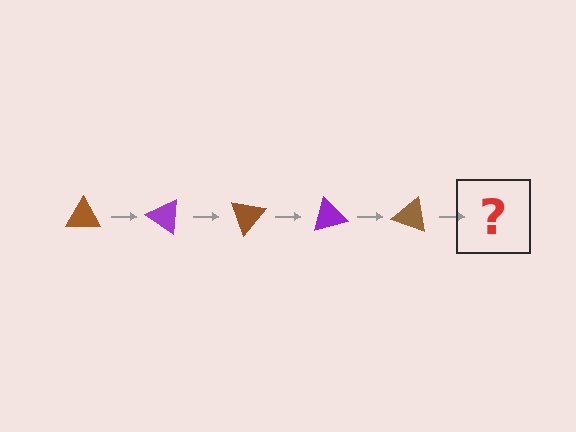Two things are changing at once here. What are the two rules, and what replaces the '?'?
The two rules are that it rotates 35 degrees each step and the color cycles through brown and purple. The '?' should be a purple triangle, rotated 175 degrees from the start.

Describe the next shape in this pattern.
It should be a purple triangle, rotated 175 degrees from the start.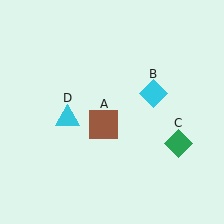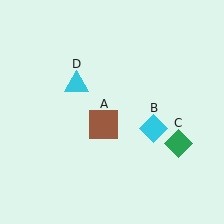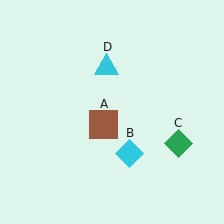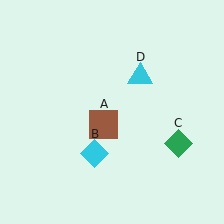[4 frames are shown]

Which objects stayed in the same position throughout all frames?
Brown square (object A) and green diamond (object C) remained stationary.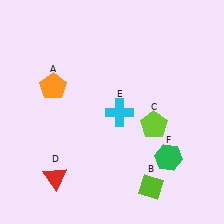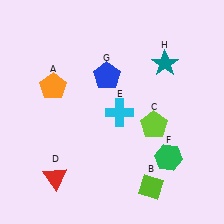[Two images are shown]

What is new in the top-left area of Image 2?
A blue pentagon (G) was added in the top-left area of Image 2.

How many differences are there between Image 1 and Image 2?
There are 2 differences between the two images.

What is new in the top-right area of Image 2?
A teal star (H) was added in the top-right area of Image 2.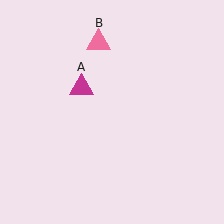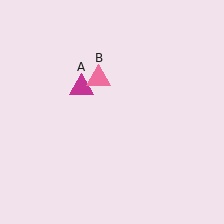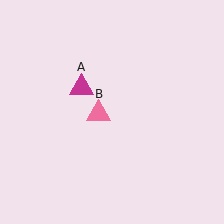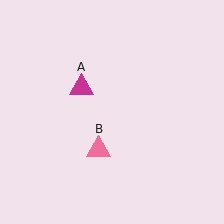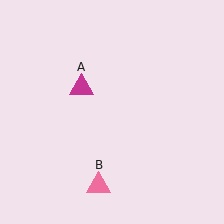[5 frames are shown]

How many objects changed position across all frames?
1 object changed position: pink triangle (object B).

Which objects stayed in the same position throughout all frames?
Magenta triangle (object A) remained stationary.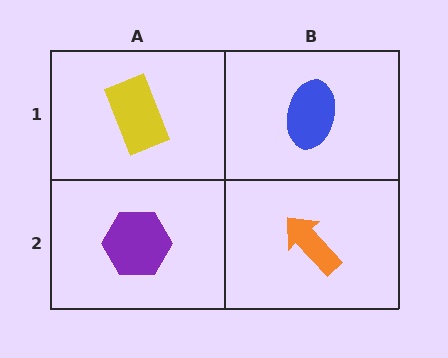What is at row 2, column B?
An orange arrow.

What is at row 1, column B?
A blue ellipse.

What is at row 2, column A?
A purple hexagon.